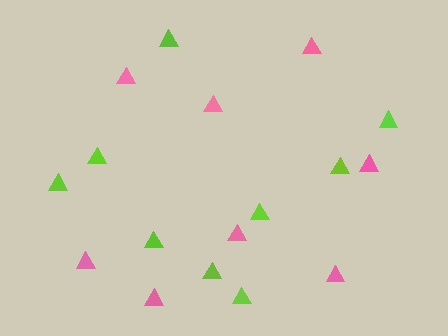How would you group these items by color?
There are 2 groups: one group of pink triangles (8) and one group of lime triangles (9).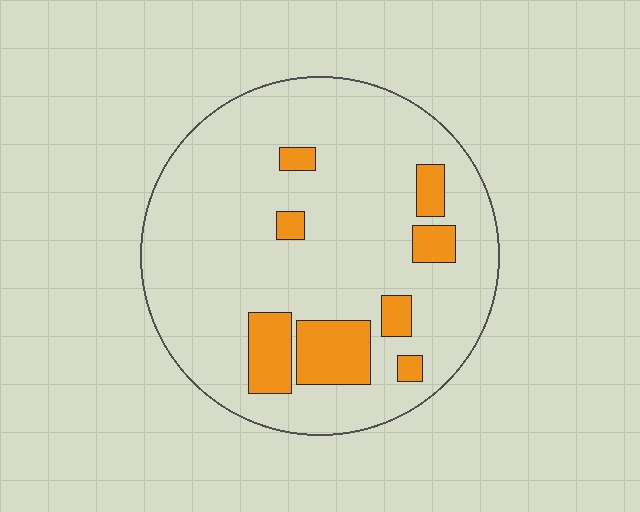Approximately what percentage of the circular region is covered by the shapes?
Approximately 15%.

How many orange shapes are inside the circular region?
8.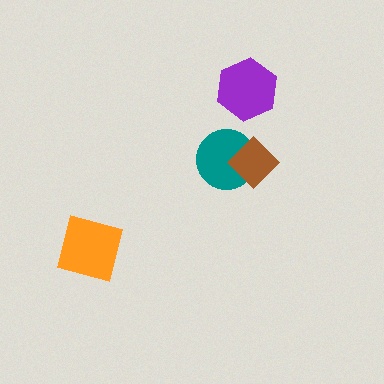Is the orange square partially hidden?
No, no other shape covers it.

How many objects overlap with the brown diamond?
1 object overlaps with the brown diamond.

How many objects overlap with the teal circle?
1 object overlaps with the teal circle.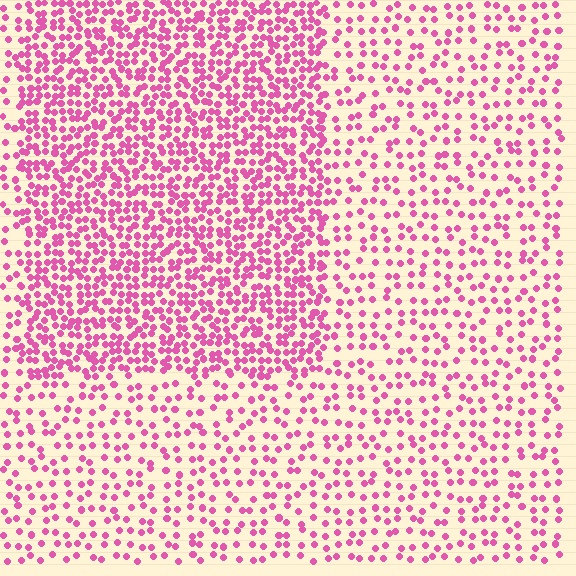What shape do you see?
I see a rectangle.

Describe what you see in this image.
The image contains small pink elements arranged at two different densities. A rectangle-shaped region is visible where the elements are more densely packed than the surrounding area.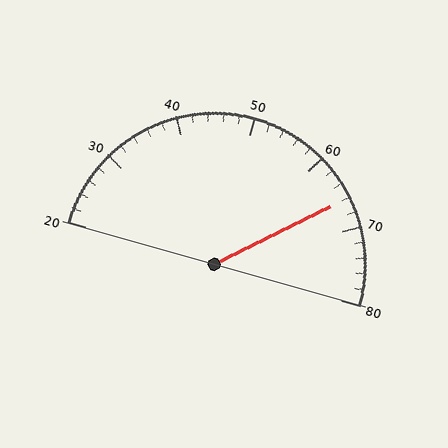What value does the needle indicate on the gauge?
The needle indicates approximately 66.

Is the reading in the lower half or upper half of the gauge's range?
The reading is in the upper half of the range (20 to 80).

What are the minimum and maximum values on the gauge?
The gauge ranges from 20 to 80.